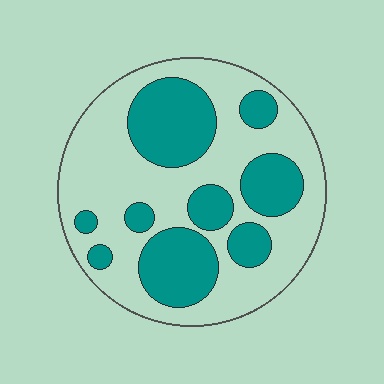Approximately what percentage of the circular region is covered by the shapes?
Approximately 35%.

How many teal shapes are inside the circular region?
9.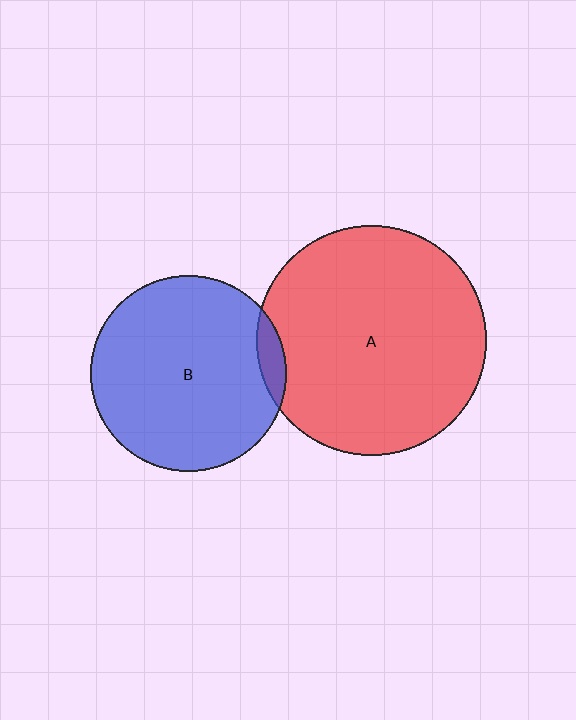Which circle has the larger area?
Circle A (red).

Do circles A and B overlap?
Yes.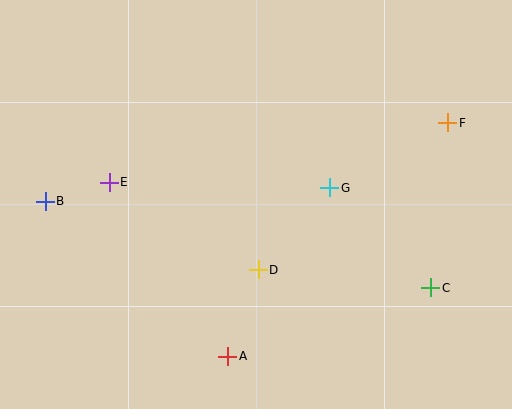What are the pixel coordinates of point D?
Point D is at (258, 270).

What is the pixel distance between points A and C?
The distance between A and C is 214 pixels.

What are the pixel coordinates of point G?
Point G is at (330, 188).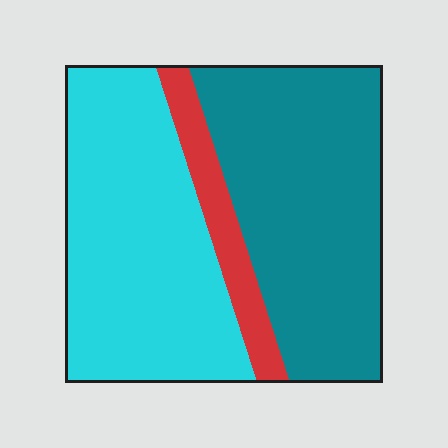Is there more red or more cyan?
Cyan.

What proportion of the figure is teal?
Teal covers around 45% of the figure.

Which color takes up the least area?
Red, at roughly 10%.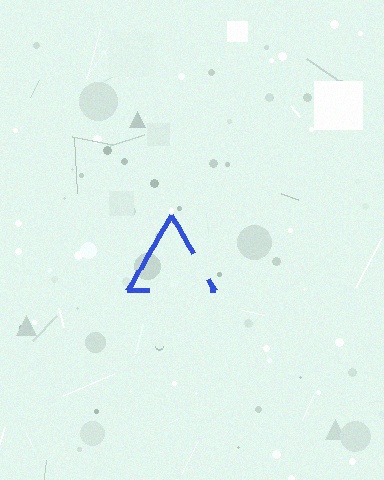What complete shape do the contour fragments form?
The contour fragments form a triangle.